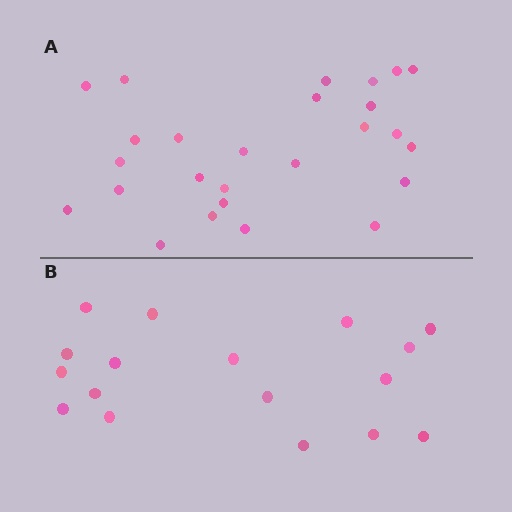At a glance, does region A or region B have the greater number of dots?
Region A (the top region) has more dots.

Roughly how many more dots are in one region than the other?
Region A has roughly 8 or so more dots than region B.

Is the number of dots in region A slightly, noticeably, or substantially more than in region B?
Region A has substantially more. The ratio is roughly 1.5 to 1.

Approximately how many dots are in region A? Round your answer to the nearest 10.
About 30 dots. (The exact count is 26, which rounds to 30.)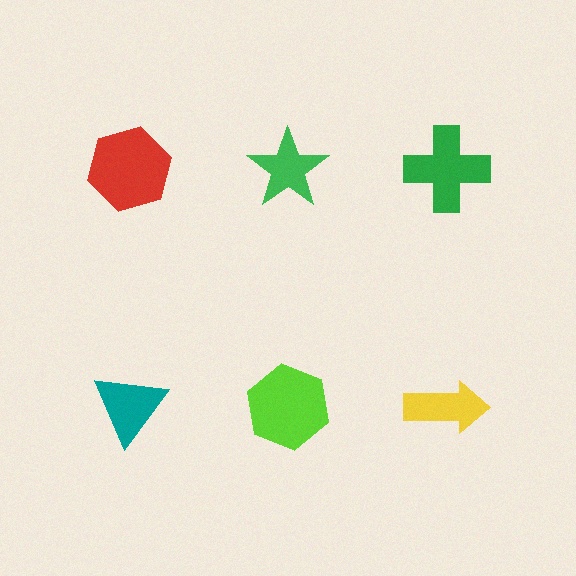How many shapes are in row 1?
3 shapes.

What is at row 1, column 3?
A green cross.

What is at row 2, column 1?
A teal triangle.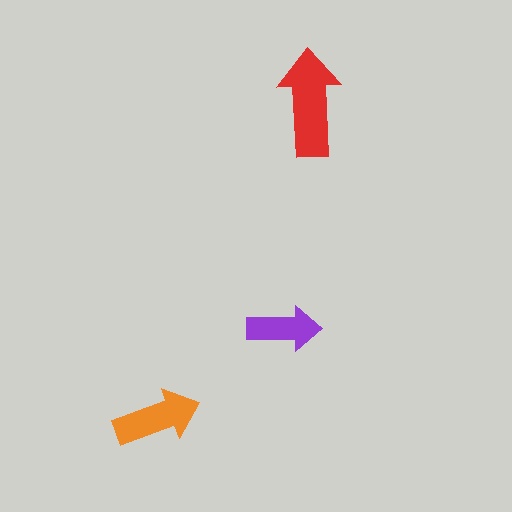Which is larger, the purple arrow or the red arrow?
The red one.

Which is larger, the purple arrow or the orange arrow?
The orange one.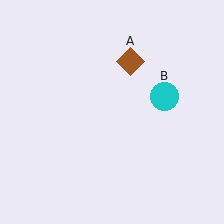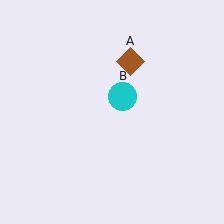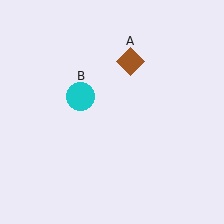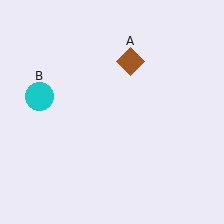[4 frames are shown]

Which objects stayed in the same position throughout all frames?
Brown diamond (object A) remained stationary.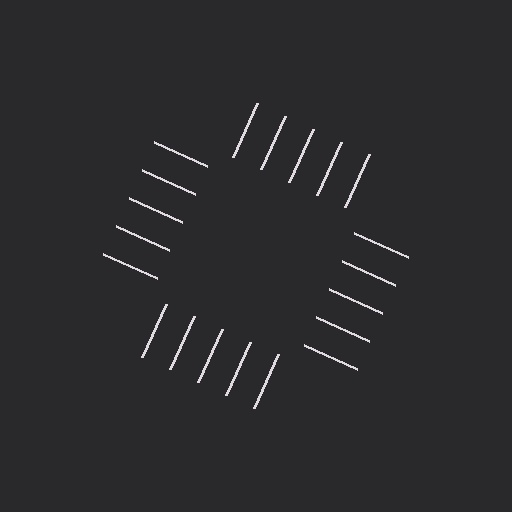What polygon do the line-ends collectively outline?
An illusory square — the line segments terminate on its edges but no continuous stroke is drawn.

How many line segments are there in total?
20 — 5 along each of the 4 edges.